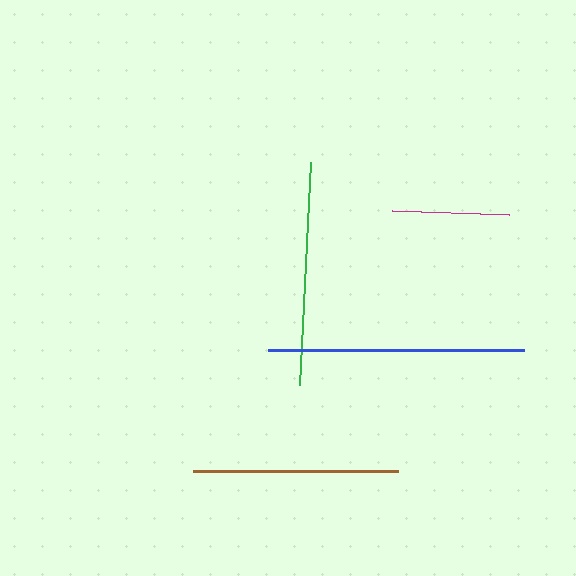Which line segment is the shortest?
The magenta line is the shortest at approximately 117 pixels.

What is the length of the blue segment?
The blue segment is approximately 256 pixels long.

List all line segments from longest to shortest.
From longest to shortest: blue, green, brown, magenta.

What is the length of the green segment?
The green segment is approximately 224 pixels long.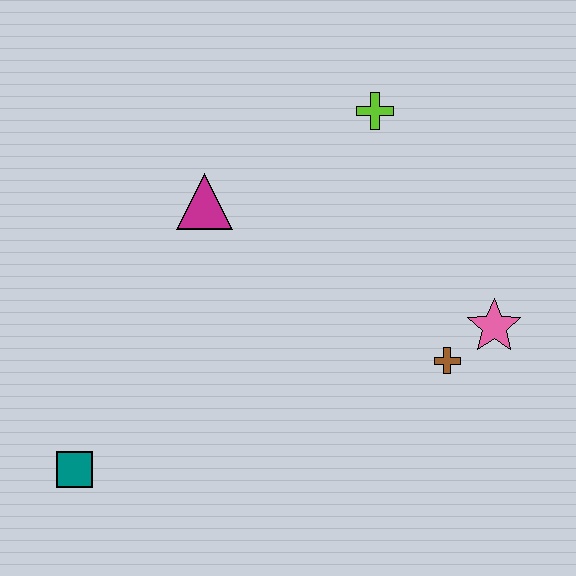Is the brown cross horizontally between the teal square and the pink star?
Yes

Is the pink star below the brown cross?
No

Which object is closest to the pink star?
The brown cross is closest to the pink star.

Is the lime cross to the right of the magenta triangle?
Yes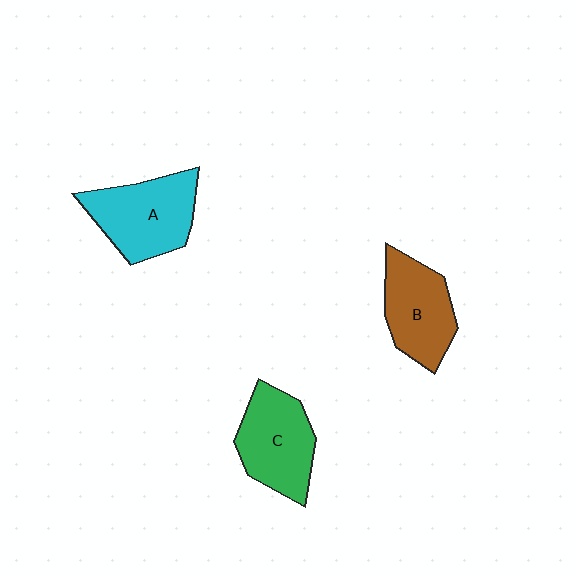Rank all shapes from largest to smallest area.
From largest to smallest: A (cyan), C (green), B (brown).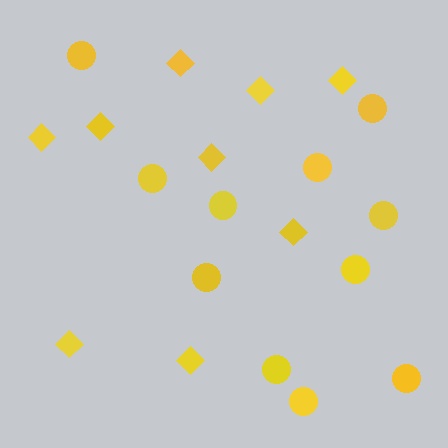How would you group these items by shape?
There are 2 groups: one group of circles (11) and one group of diamonds (9).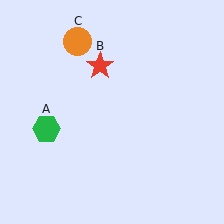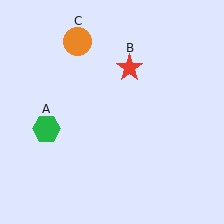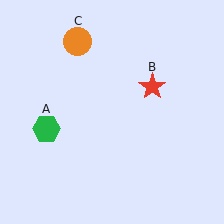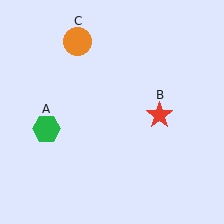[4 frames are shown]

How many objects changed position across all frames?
1 object changed position: red star (object B).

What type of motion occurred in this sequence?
The red star (object B) rotated clockwise around the center of the scene.